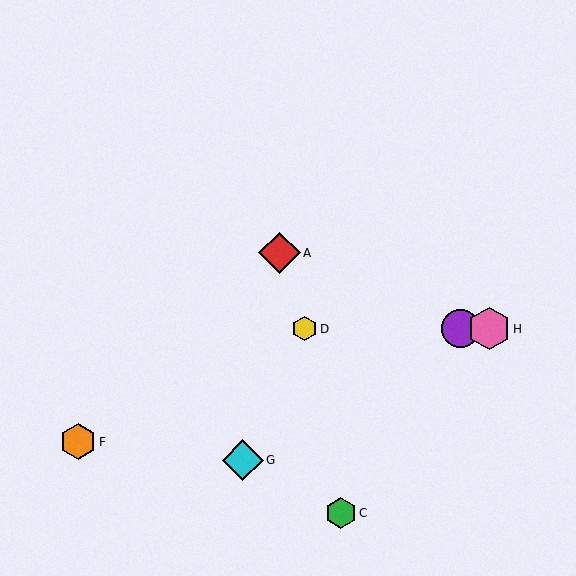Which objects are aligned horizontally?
Objects B, D, E, H are aligned horizontally.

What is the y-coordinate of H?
Object H is at y≈329.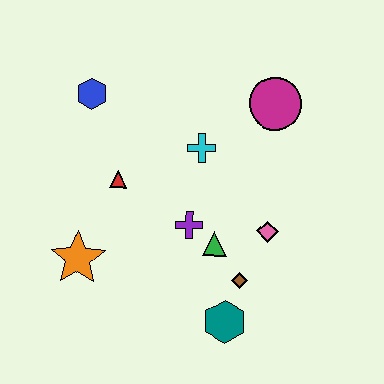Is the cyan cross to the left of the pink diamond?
Yes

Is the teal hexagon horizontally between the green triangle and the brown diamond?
Yes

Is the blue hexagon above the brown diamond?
Yes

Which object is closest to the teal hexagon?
The brown diamond is closest to the teal hexagon.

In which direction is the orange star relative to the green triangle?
The orange star is to the left of the green triangle.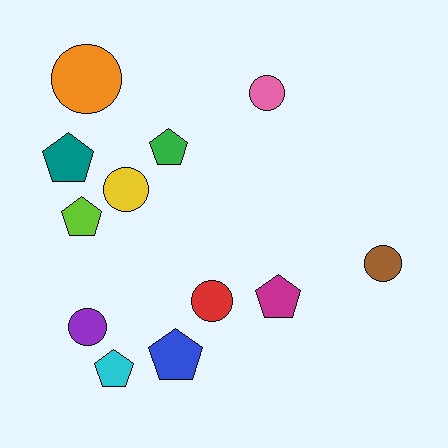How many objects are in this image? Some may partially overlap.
There are 12 objects.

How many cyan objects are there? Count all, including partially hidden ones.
There is 1 cyan object.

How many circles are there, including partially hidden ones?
There are 6 circles.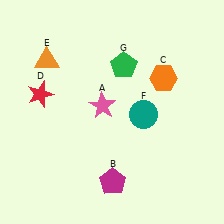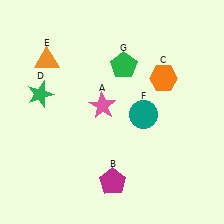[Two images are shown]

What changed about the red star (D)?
In Image 1, D is red. In Image 2, it changed to green.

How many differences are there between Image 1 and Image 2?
There is 1 difference between the two images.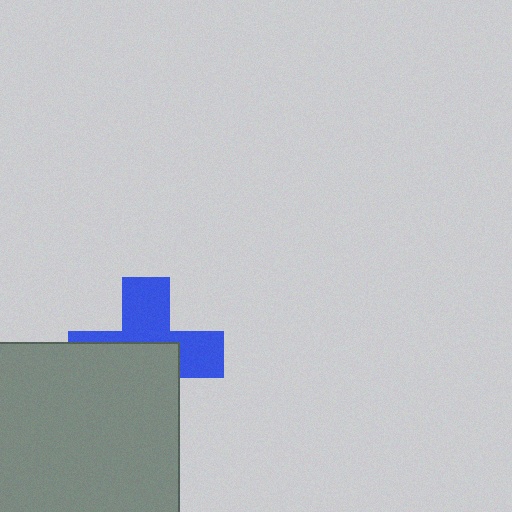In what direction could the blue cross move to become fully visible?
The blue cross could move up. That would shift it out from behind the gray square entirely.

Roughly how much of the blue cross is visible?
About half of it is visible (roughly 46%).